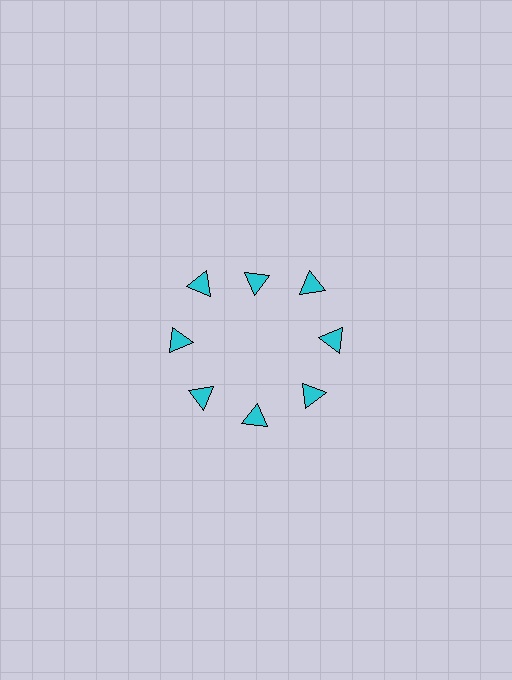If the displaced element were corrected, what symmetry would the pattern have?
It would have 8-fold rotational symmetry — the pattern would map onto itself every 45 degrees.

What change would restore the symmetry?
The symmetry would be restored by moving it outward, back onto the ring so that all 8 triangles sit at equal angles and equal distance from the center.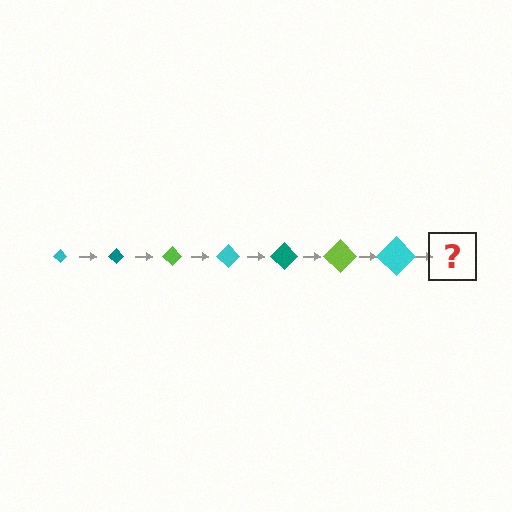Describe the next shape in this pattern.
It should be a teal diamond, larger than the previous one.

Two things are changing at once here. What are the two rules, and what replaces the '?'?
The two rules are that the diamond grows larger each step and the color cycles through cyan, teal, and lime. The '?' should be a teal diamond, larger than the previous one.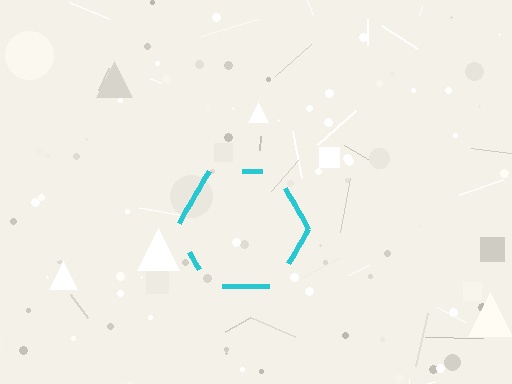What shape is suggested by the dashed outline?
The dashed outline suggests a hexagon.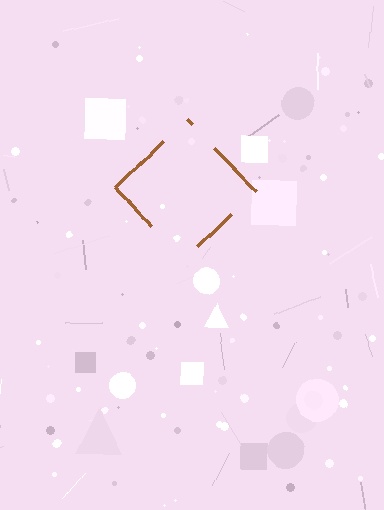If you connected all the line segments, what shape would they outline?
They would outline a diamond.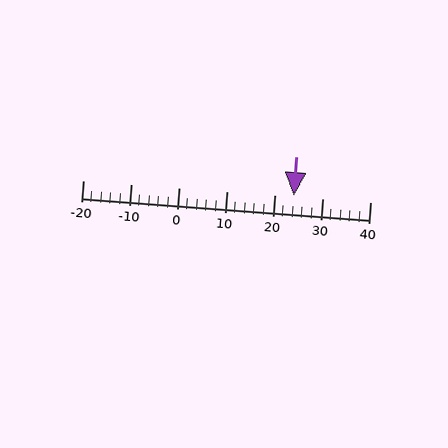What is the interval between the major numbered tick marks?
The major tick marks are spaced 10 units apart.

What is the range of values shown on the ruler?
The ruler shows values from -20 to 40.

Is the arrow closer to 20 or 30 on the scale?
The arrow is closer to 20.